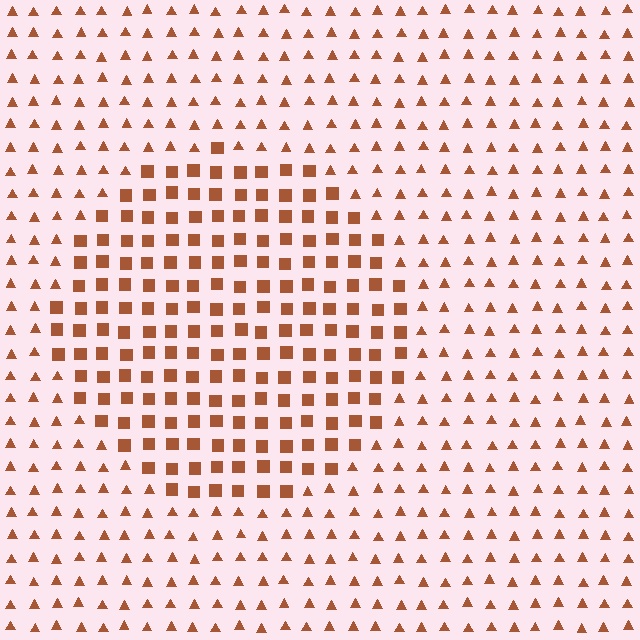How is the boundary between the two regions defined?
The boundary is defined by a change in element shape: squares inside vs. triangles outside. All elements share the same color and spacing.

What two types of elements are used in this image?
The image uses squares inside the circle region and triangles outside it.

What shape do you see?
I see a circle.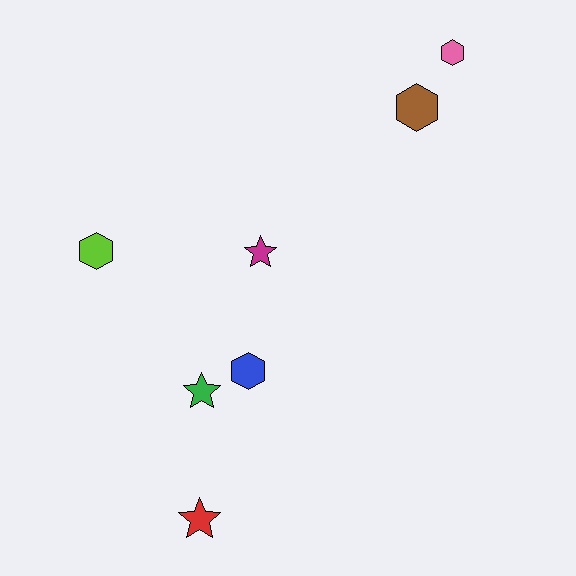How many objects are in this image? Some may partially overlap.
There are 7 objects.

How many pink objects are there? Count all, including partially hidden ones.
There is 1 pink object.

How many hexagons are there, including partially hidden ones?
There are 4 hexagons.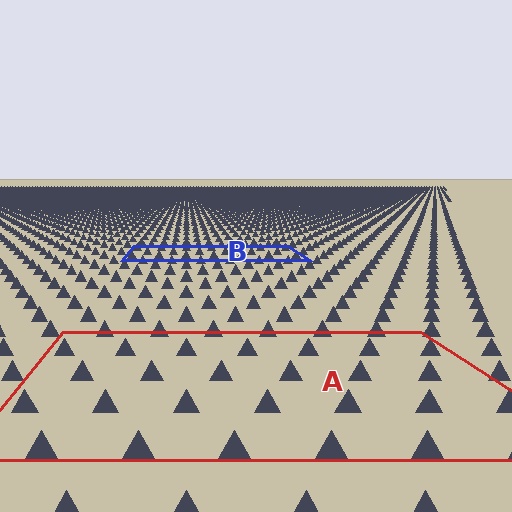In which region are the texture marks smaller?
The texture marks are smaller in region B, because it is farther away.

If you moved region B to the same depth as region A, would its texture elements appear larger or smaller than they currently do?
They would appear larger. At a closer depth, the same texture elements are projected at a bigger on-screen size.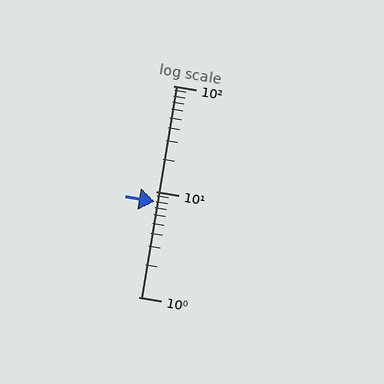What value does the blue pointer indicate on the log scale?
The pointer indicates approximately 8.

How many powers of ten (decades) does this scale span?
The scale spans 2 decades, from 1 to 100.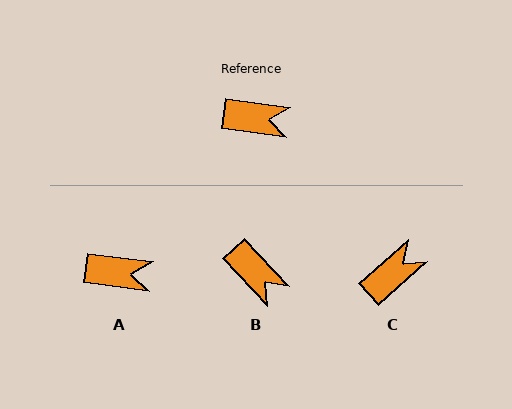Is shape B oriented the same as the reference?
No, it is off by about 40 degrees.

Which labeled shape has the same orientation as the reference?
A.